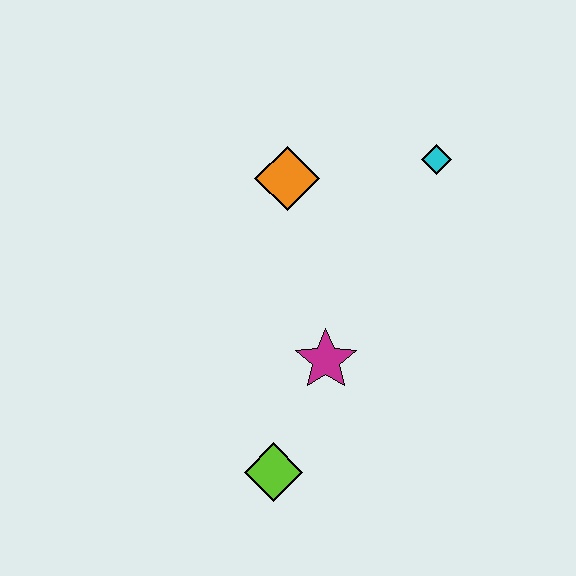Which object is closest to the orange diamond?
The cyan diamond is closest to the orange diamond.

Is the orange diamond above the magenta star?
Yes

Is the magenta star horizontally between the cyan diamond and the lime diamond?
Yes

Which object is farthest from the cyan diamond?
The lime diamond is farthest from the cyan diamond.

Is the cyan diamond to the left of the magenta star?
No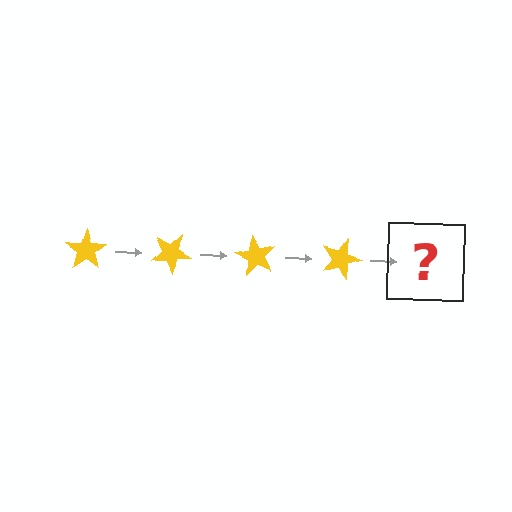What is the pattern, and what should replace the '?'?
The pattern is that the star rotates 30 degrees each step. The '?' should be a yellow star rotated 120 degrees.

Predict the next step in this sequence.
The next step is a yellow star rotated 120 degrees.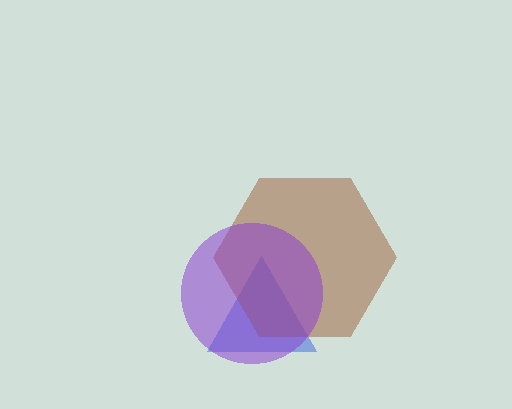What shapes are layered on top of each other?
The layered shapes are: a blue triangle, a brown hexagon, a purple circle.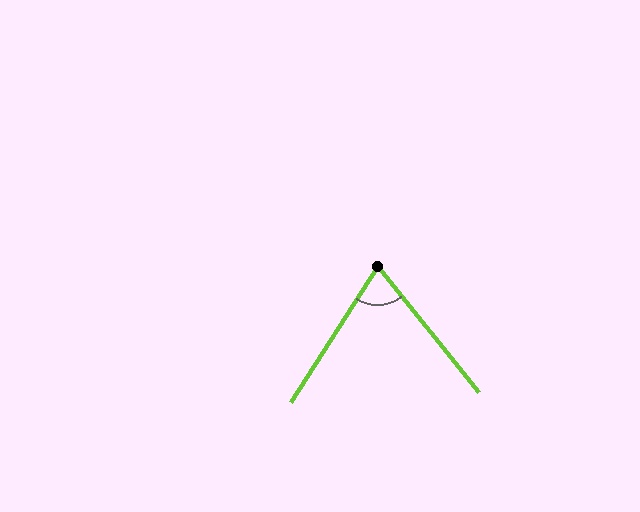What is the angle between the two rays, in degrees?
Approximately 72 degrees.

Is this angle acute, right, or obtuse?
It is acute.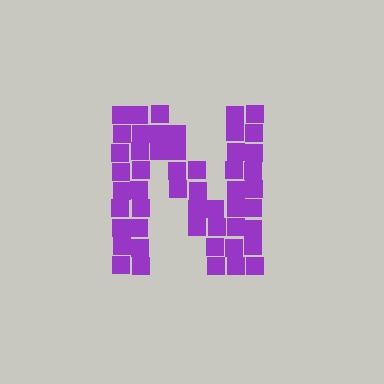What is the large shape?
The large shape is the letter N.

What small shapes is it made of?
It is made of small squares.